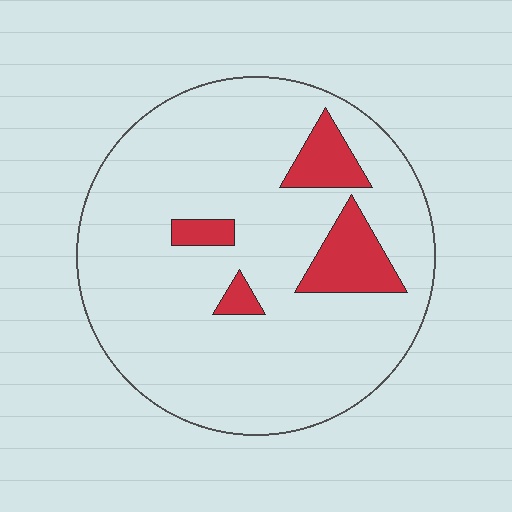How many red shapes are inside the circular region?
4.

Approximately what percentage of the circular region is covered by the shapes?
Approximately 10%.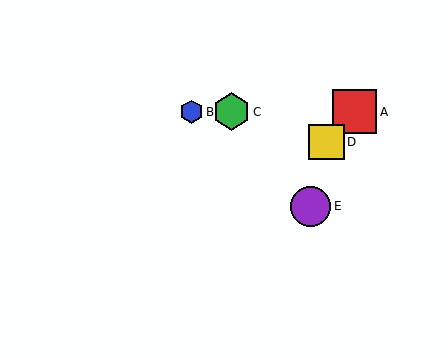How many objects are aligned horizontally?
3 objects (A, B, C) are aligned horizontally.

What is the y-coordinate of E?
Object E is at y≈206.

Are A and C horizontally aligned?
Yes, both are at y≈112.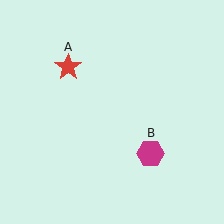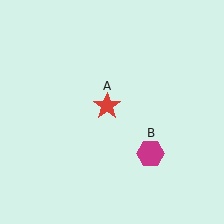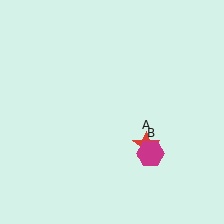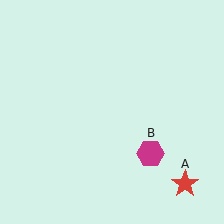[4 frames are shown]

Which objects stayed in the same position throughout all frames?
Magenta hexagon (object B) remained stationary.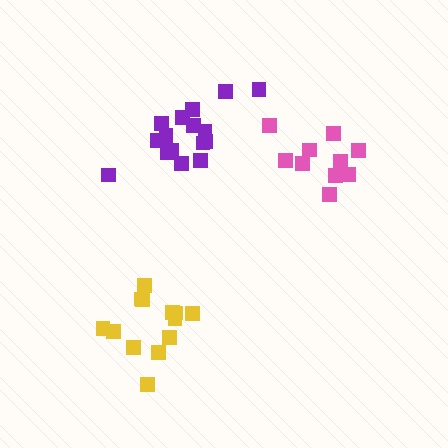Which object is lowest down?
The yellow cluster is bottommost.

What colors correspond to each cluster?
The clusters are colored: pink, yellow, purple.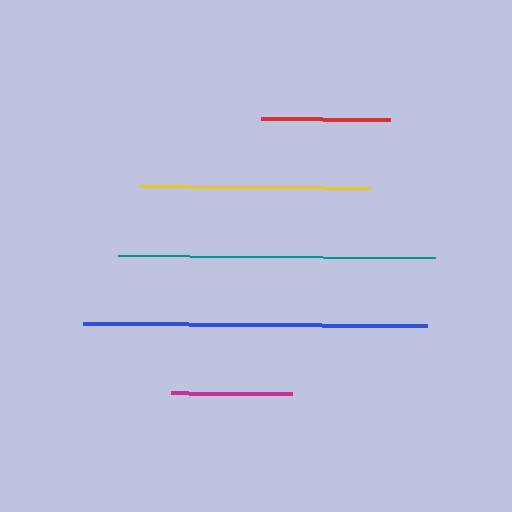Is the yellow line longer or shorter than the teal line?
The teal line is longer than the yellow line.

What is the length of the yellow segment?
The yellow segment is approximately 230 pixels long.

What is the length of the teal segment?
The teal segment is approximately 317 pixels long.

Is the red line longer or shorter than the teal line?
The teal line is longer than the red line.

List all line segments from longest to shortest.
From longest to shortest: blue, teal, yellow, red, magenta.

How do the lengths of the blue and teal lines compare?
The blue and teal lines are approximately the same length.